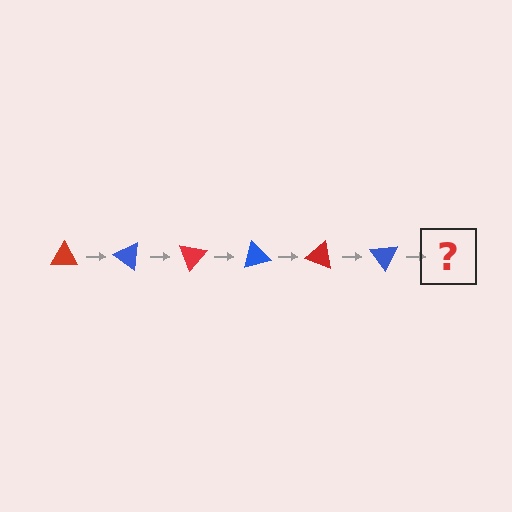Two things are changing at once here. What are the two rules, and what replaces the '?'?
The two rules are that it rotates 35 degrees each step and the color cycles through red and blue. The '?' should be a red triangle, rotated 210 degrees from the start.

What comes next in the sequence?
The next element should be a red triangle, rotated 210 degrees from the start.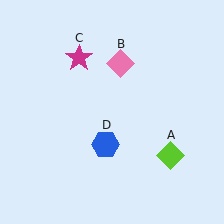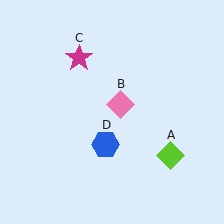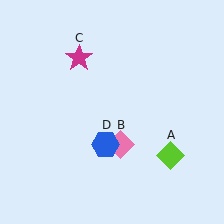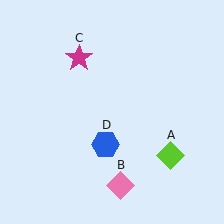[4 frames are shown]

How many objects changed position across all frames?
1 object changed position: pink diamond (object B).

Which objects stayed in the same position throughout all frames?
Lime diamond (object A) and magenta star (object C) and blue hexagon (object D) remained stationary.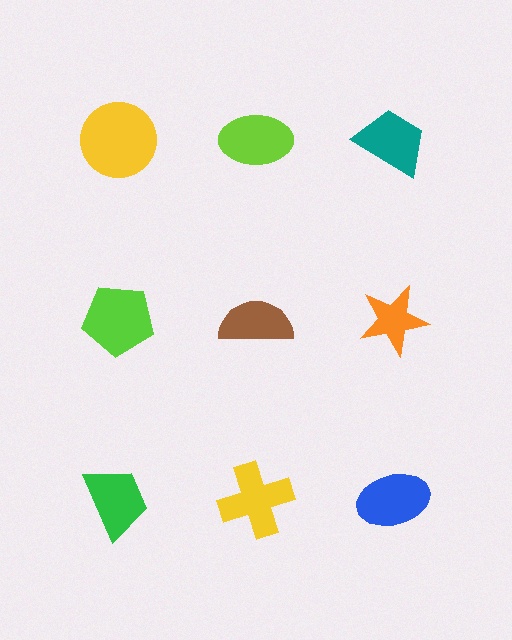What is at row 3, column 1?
A green trapezoid.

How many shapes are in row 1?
3 shapes.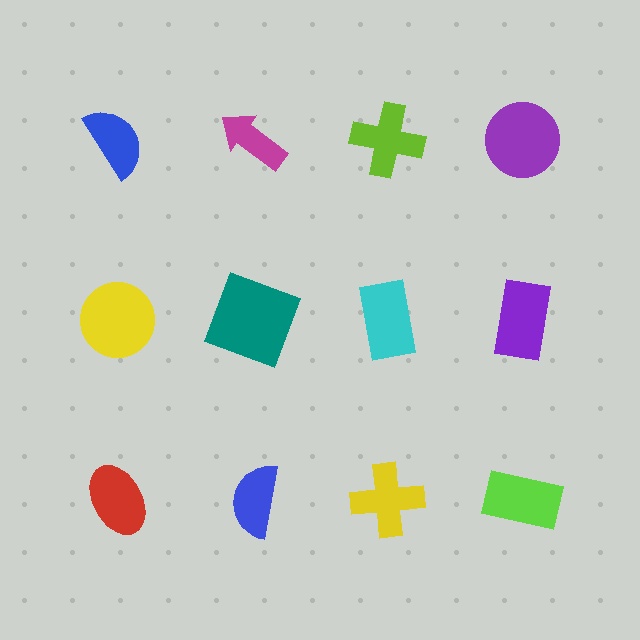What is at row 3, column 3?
A yellow cross.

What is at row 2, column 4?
A purple rectangle.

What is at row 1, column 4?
A purple circle.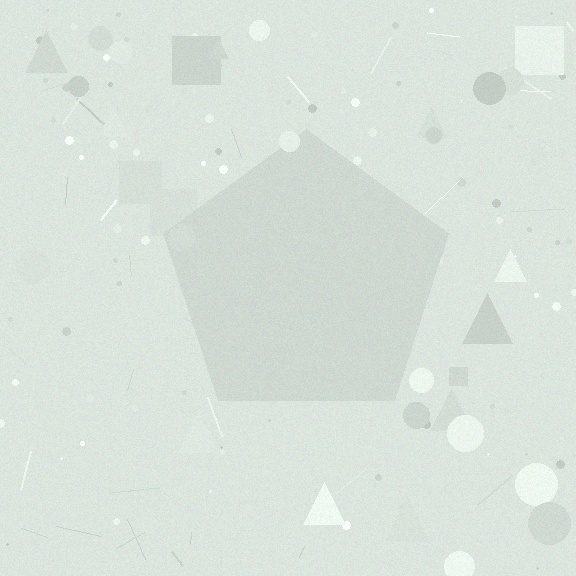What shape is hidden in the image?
A pentagon is hidden in the image.